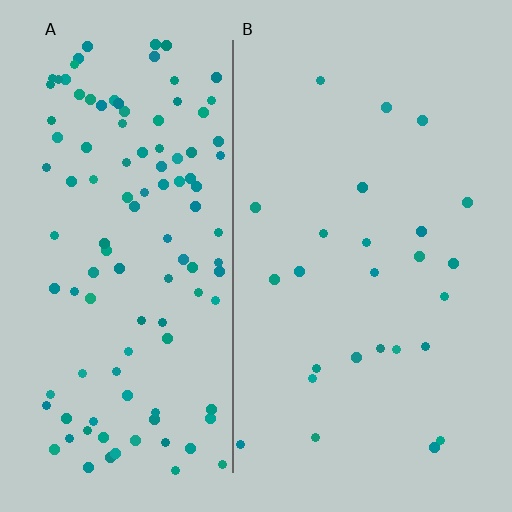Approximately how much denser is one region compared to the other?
Approximately 4.5× — region A over region B.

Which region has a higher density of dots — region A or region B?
A (the left).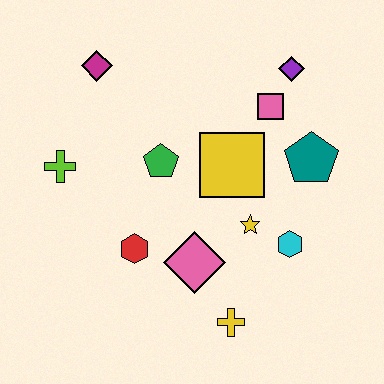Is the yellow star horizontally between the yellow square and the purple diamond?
Yes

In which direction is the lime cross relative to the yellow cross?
The lime cross is to the left of the yellow cross.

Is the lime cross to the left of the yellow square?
Yes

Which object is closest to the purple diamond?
The pink square is closest to the purple diamond.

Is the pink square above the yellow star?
Yes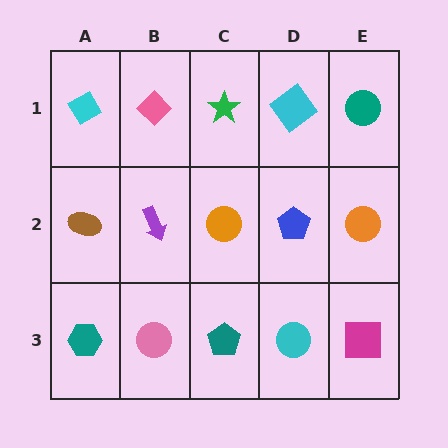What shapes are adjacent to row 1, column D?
A blue pentagon (row 2, column D), a green star (row 1, column C), a teal circle (row 1, column E).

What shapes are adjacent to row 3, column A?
A brown ellipse (row 2, column A), a pink circle (row 3, column B).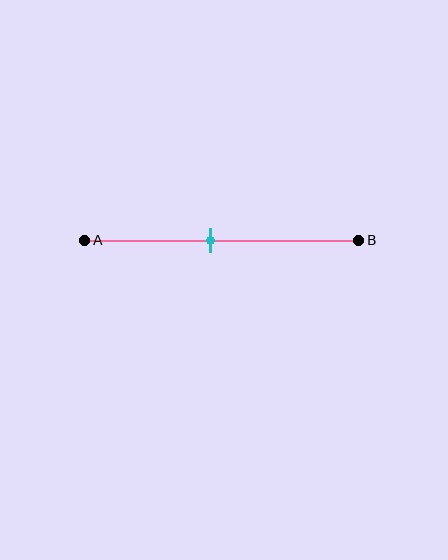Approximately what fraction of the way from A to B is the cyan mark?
The cyan mark is approximately 45% of the way from A to B.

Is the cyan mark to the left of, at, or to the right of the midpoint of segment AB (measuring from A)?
The cyan mark is to the left of the midpoint of segment AB.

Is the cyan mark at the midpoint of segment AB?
No, the mark is at about 45% from A, not at the 50% midpoint.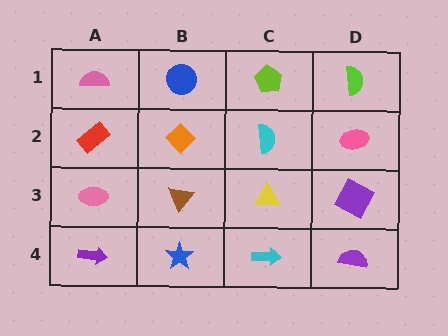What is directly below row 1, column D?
A pink ellipse.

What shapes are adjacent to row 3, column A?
A red rectangle (row 2, column A), a purple arrow (row 4, column A), a brown triangle (row 3, column B).